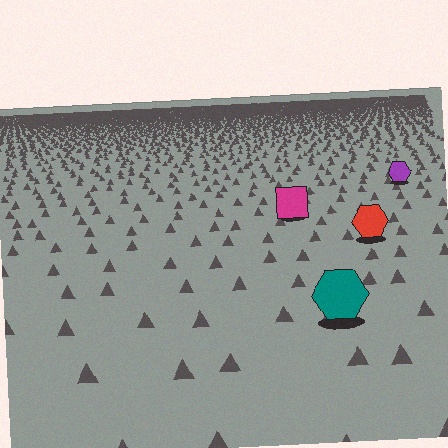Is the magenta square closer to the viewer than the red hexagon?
No. The red hexagon is closer — you can tell from the texture gradient: the ground texture is coarser near it.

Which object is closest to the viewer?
The teal hexagon is closest. The texture marks near it are larger and more spread out.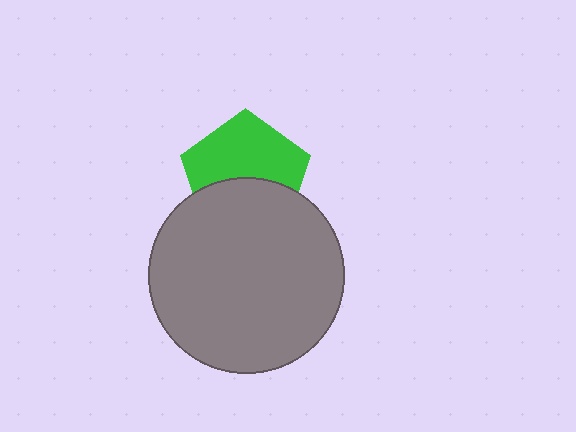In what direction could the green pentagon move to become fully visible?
The green pentagon could move up. That would shift it out from behind the gray circle entirely.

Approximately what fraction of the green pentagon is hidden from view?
Roughly 43% of the green pentagon is hidden behind the gray circle.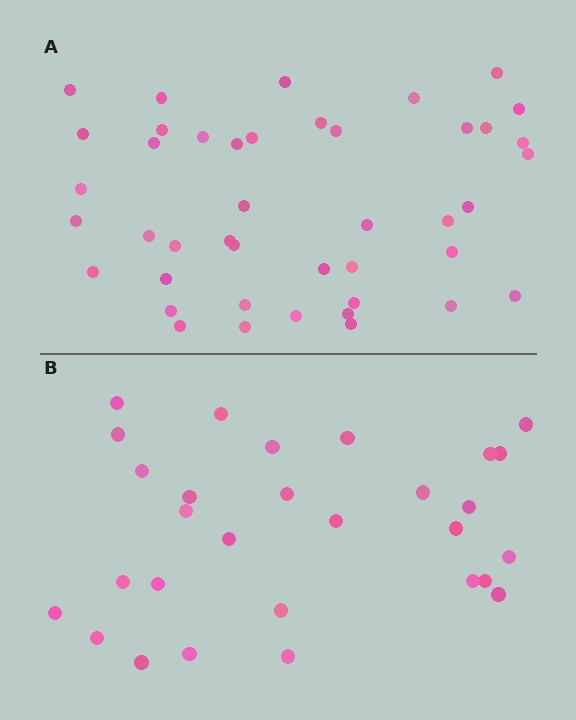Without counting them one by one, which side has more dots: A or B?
Region A (the top region) has more dots.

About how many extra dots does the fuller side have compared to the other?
Region A has approximately 15 more dots than region B.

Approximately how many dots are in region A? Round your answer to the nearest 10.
About 40 dots. (The exact count is 43, which rounds to 40.)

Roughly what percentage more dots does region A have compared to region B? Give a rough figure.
About 50% more.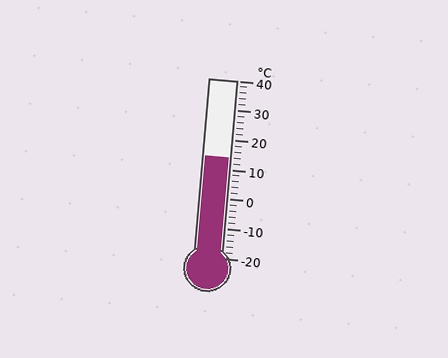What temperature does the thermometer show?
The thermometer shows approximately 14°C.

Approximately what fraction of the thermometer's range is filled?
The thermometer is filled to approximately 55% of its range.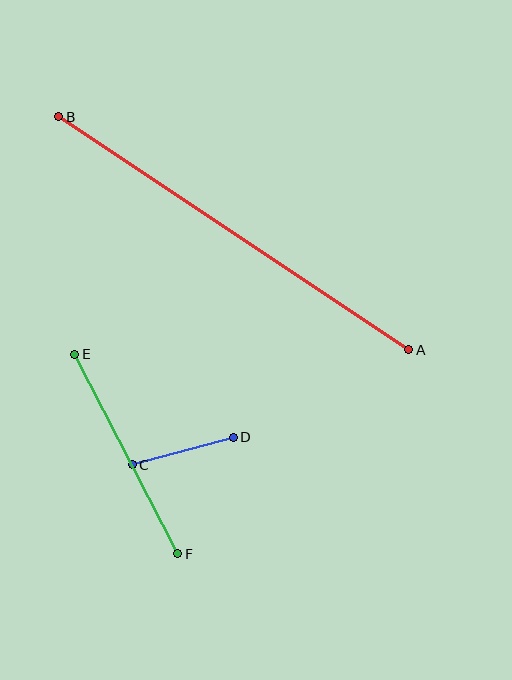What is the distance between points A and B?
The distance is approximately 421 pixels.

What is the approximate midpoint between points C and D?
The midpoint is at approximately (183, 451) pixels.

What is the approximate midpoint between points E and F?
The midpoint is at approximately (126, 454) pixels.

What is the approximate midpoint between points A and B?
The midpoint is at approximately (234, 233) pixels.